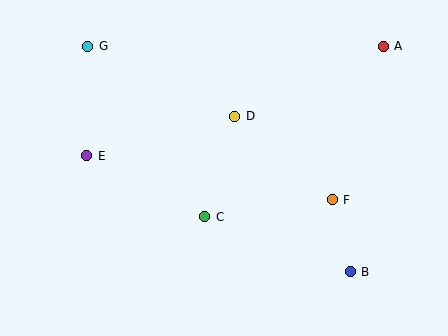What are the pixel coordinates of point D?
Point D is at (235, 116).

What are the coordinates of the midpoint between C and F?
The midpoint between C and F is at (269, 208).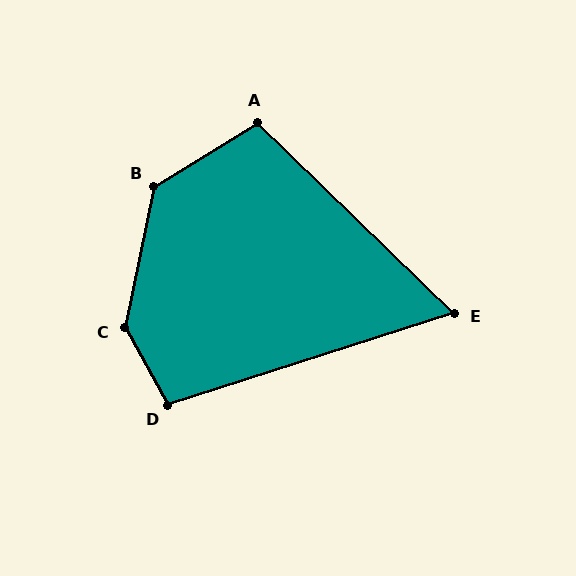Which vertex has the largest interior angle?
C, at approximately 139 degrees.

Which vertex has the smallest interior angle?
E, at approximately 62 degrees.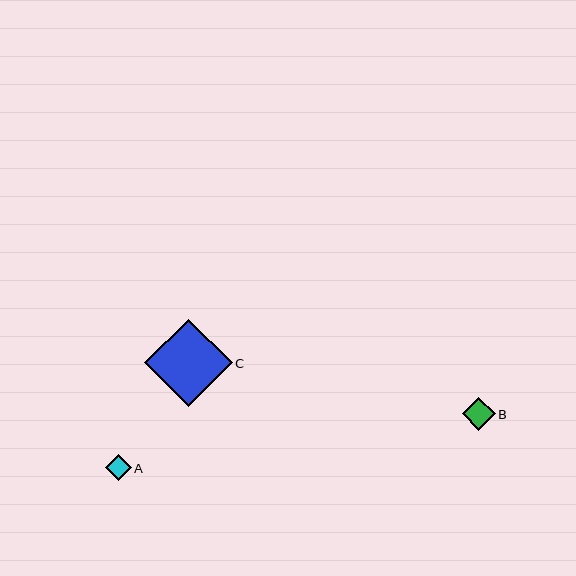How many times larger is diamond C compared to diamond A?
Diamond C is approximately 3.4 times the size of diamond A.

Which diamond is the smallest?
Diamond A is the smallest with a size of approximately 26 pixels.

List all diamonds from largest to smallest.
From largest to smallest: C, B, A.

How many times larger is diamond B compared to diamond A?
Diamond B is approximately 1.3 times the size of diamond A.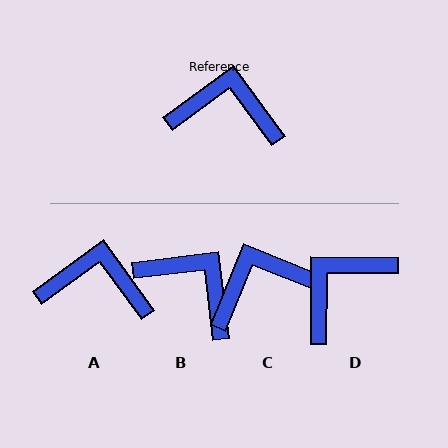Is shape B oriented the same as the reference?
No, it is off by about 29 degrees.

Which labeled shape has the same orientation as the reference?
A.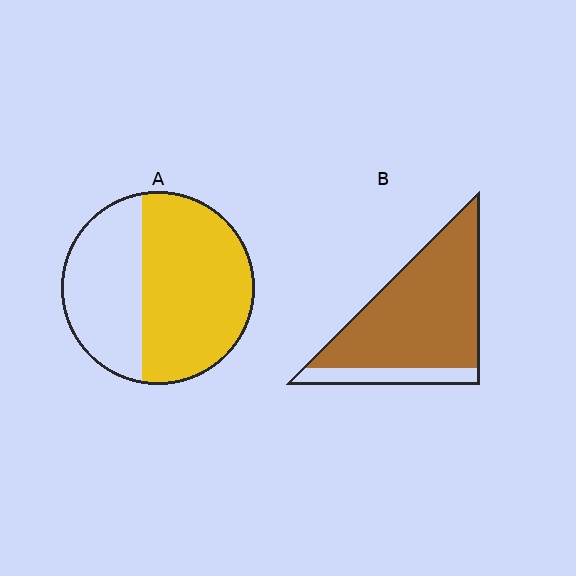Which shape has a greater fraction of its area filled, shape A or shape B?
Shape B.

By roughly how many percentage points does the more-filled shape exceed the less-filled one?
By roughly 25 percentage points (B over A).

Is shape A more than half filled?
Yes.